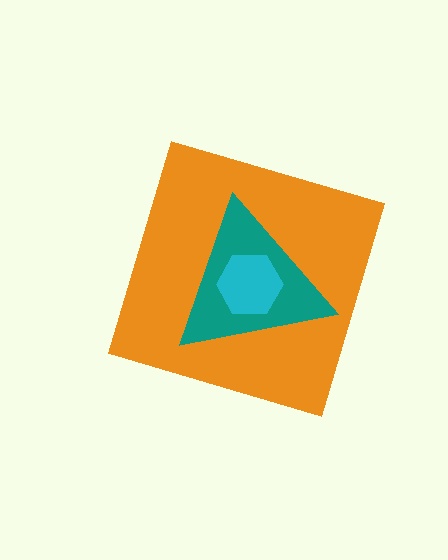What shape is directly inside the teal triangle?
The cyan hexagon.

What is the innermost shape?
The cyan hexagon.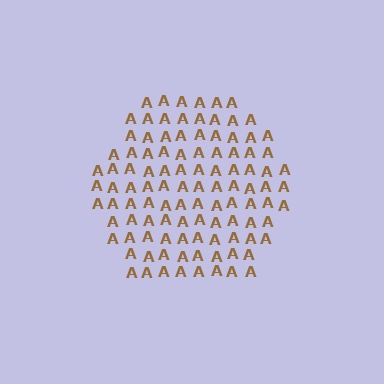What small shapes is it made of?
It is made of small letter A's.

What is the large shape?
The large shape is a hexagon.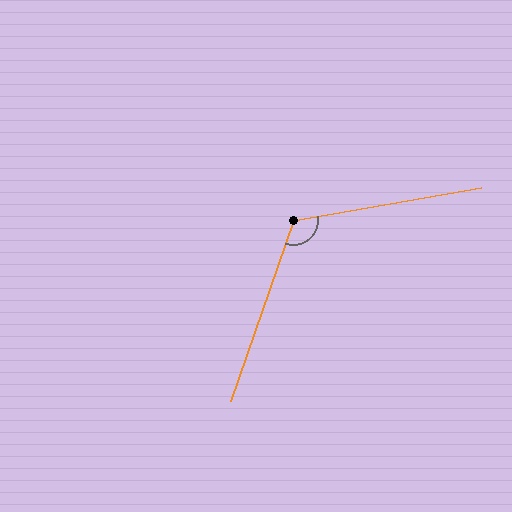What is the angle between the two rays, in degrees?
Approximately 119 degrees.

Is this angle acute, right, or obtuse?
It is obtuse.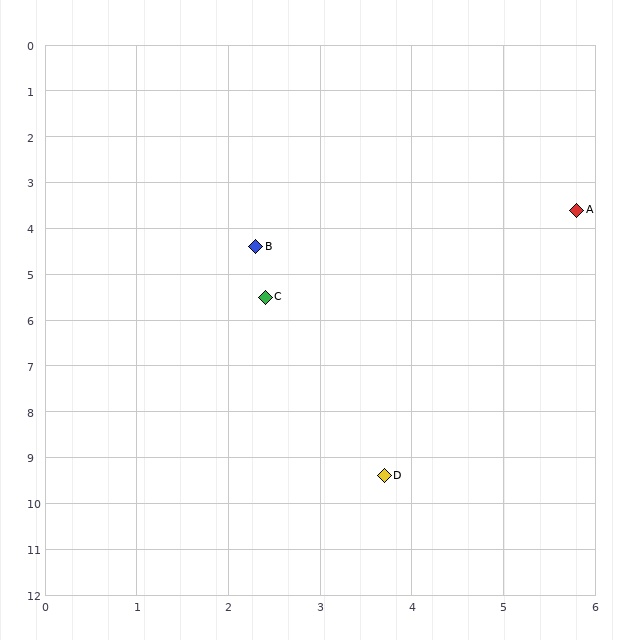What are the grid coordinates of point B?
Point B is at approximately (2.3, 4.4).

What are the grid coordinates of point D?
Point D is at approximately (3.7, 9.4).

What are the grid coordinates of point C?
Point C is at approximately (2.4, 5.5).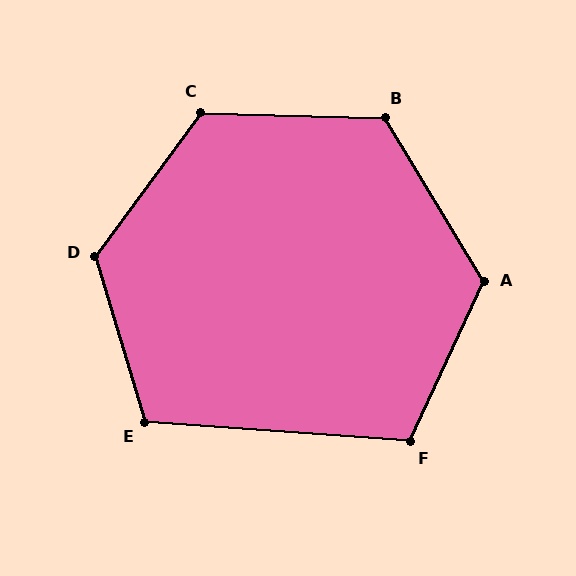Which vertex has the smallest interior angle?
F, at approximately 111 degrees.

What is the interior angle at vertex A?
Approximately 124 degrees (obtuse).